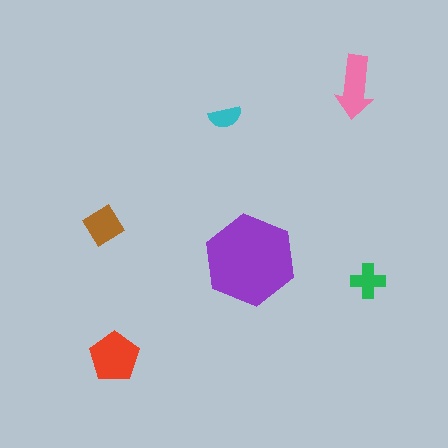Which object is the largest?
The purple hexagon.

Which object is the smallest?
The cyan semicircle.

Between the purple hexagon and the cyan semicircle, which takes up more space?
The purple hexagon.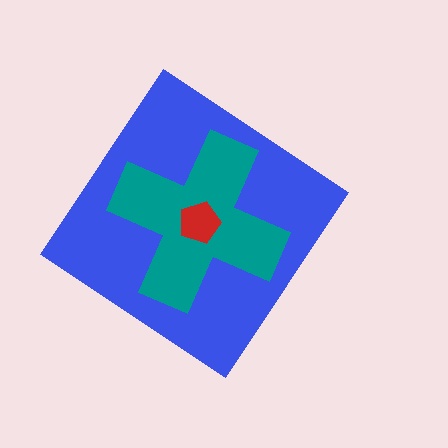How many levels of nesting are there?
3.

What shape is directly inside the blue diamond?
The teal cross.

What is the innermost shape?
The red pentagon.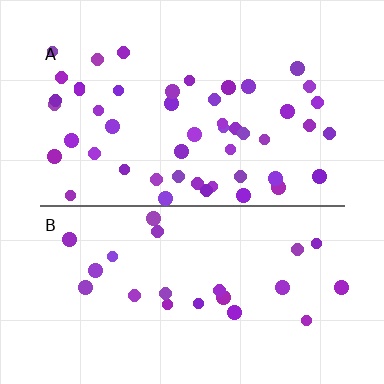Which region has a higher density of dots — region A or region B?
A (the top).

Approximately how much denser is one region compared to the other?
Approximately 2.2× — region A over region B.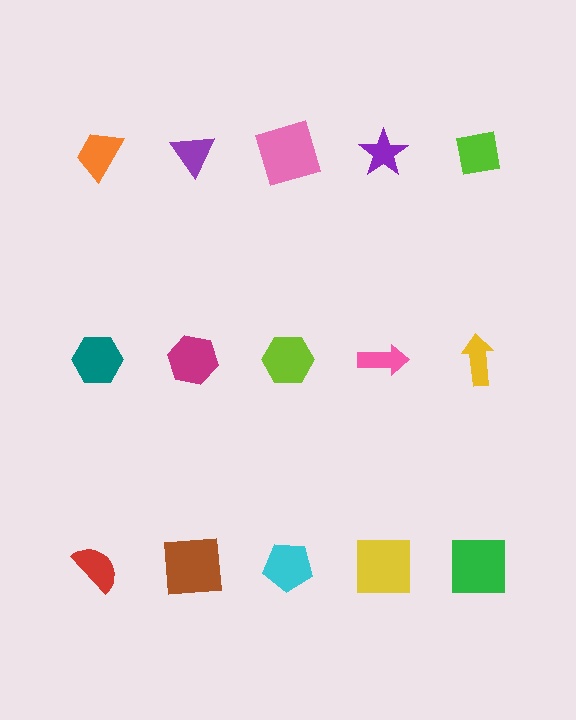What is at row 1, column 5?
A lime square.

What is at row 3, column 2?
A brown square.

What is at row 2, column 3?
A lime hexagon.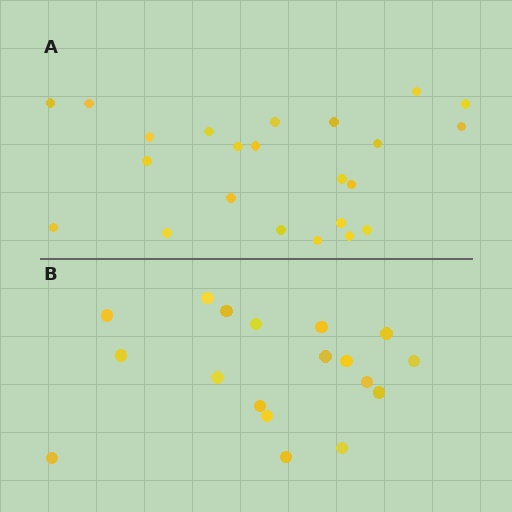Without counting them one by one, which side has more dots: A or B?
Region A (the top region) has more dots.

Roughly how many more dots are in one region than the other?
Region A has about 5 more dots than region B.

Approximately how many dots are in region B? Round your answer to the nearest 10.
About 20 dots. (The exact count is 18, which rounds to 20.)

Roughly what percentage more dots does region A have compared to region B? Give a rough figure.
About 30% more.